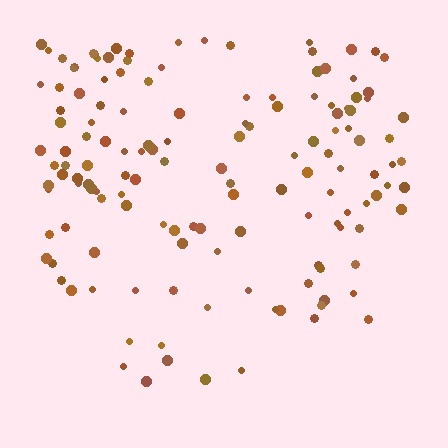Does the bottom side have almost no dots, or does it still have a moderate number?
Still a moderate number, just noticeably fewer than the top.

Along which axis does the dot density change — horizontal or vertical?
Vertical.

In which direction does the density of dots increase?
From bottom to top, with the top side densest.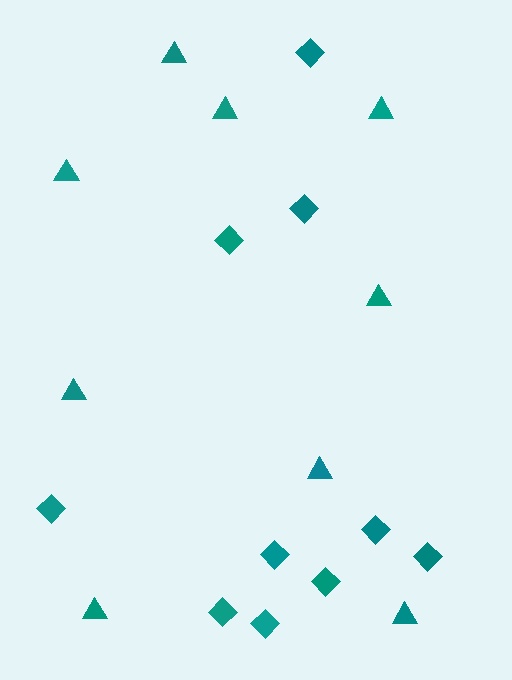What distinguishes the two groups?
There are 2 groups: one group of diamonds (10) and one group of triangles (9).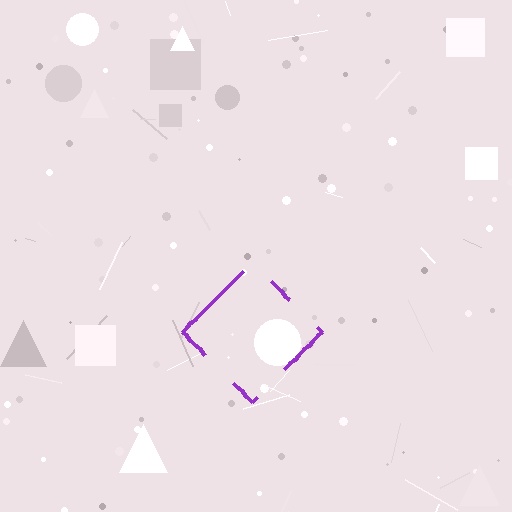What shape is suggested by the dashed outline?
The dashed outline suggests a diamond.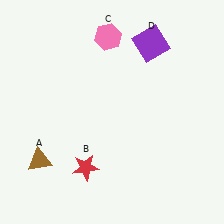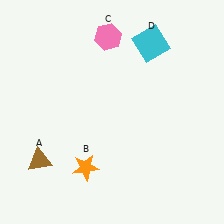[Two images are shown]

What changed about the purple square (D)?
In Image 1, D is purple. In Image 2, it changed to cyan.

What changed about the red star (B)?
In Image 1, B is red. In Image 2, it changed to orange.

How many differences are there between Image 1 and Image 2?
There are 2 differences between the two images.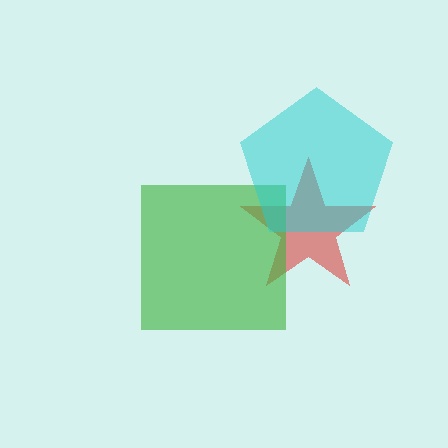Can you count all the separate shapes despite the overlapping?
Yes, there are 3 separate shapes.